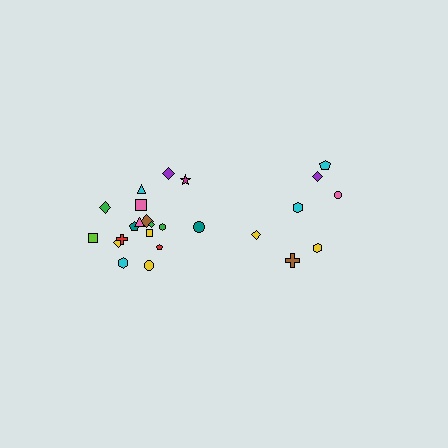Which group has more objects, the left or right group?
The left group.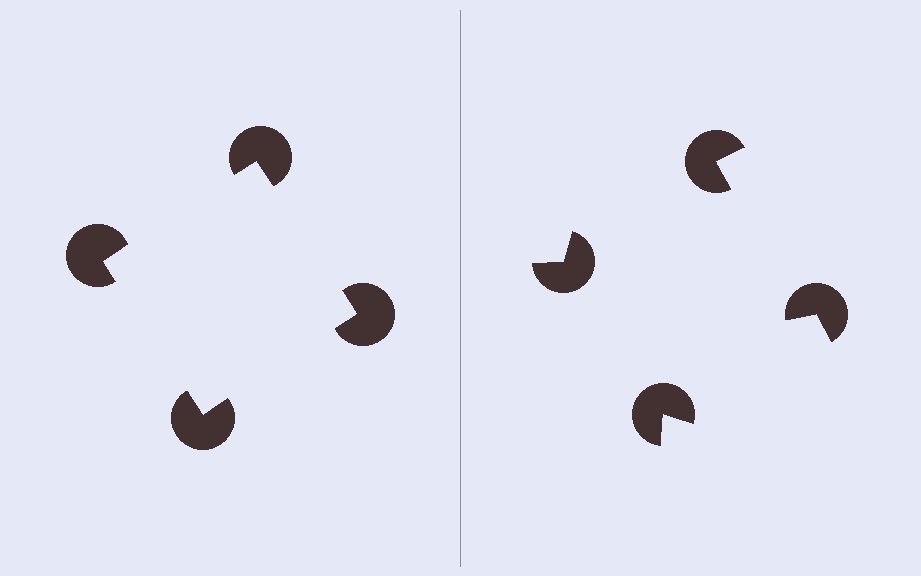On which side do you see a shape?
An illusory square appears on the left side. On the right side the wedge cuts are rotated, so no coherent shape forms.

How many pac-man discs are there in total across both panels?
8 — 4 on each side.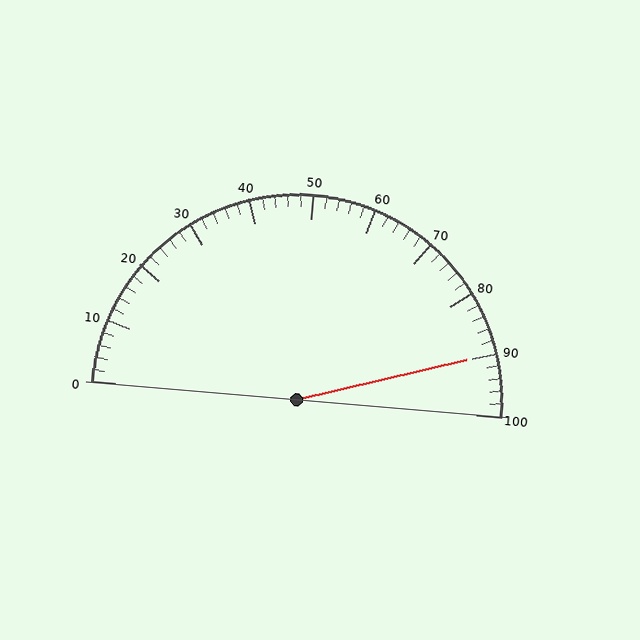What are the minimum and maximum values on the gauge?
The gauge ranges from 0 to 100.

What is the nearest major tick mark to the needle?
The nearest major tick mark is 90.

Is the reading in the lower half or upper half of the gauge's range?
The reading is in the upper half of the range (0 to 100).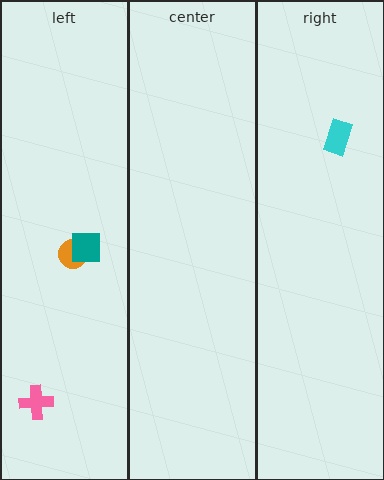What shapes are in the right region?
The cyan rectangle.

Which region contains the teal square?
The left region.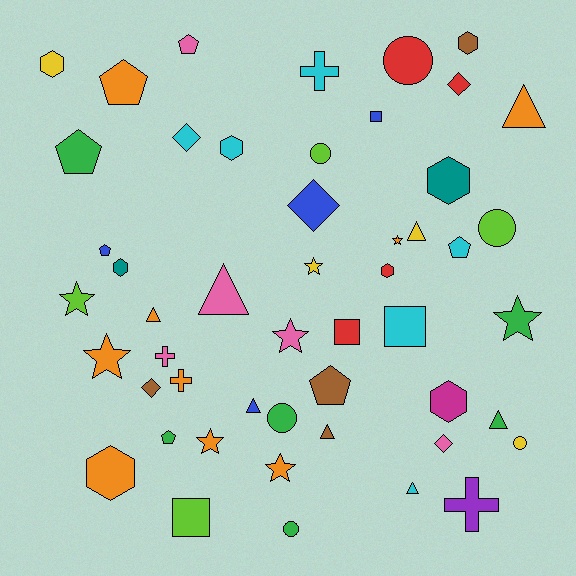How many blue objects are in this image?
There are 4 blue objects.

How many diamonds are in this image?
There are 5 diamonds.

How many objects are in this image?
There are 50 objects.